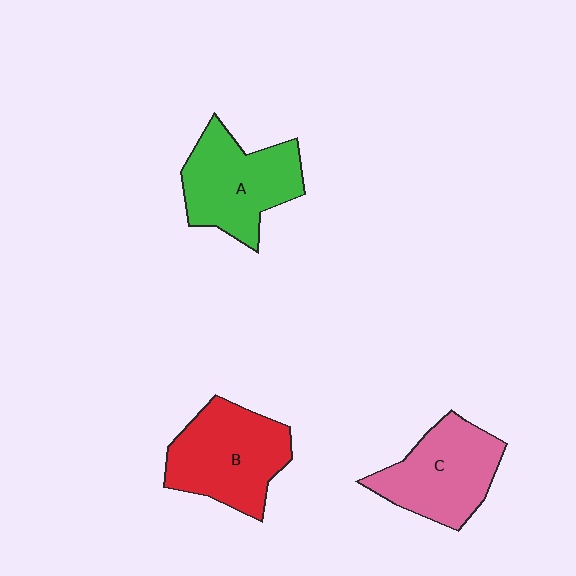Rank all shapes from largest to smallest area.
From largest to smallest: B (red), A (green), C (pink).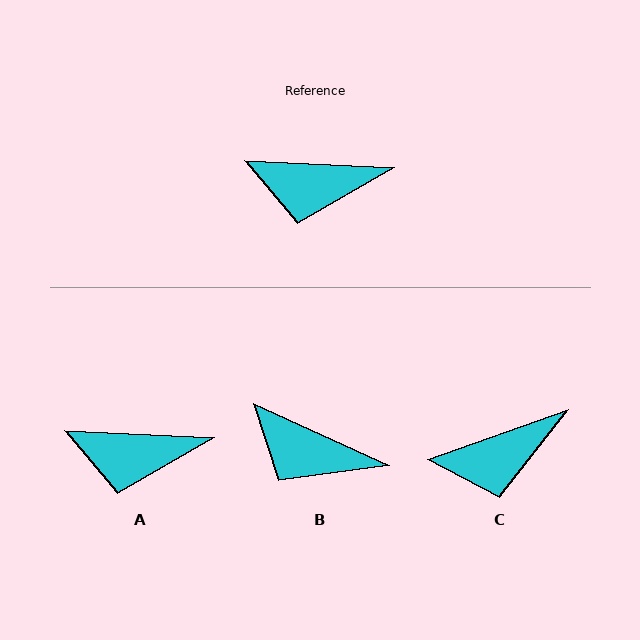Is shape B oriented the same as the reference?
No, it is off by about 22 degrees.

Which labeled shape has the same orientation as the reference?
A.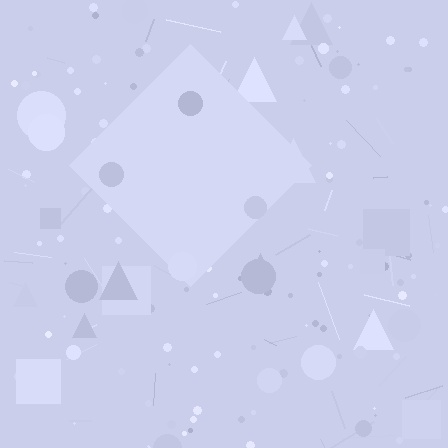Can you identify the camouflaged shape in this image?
The camouflaged shape is a diamond.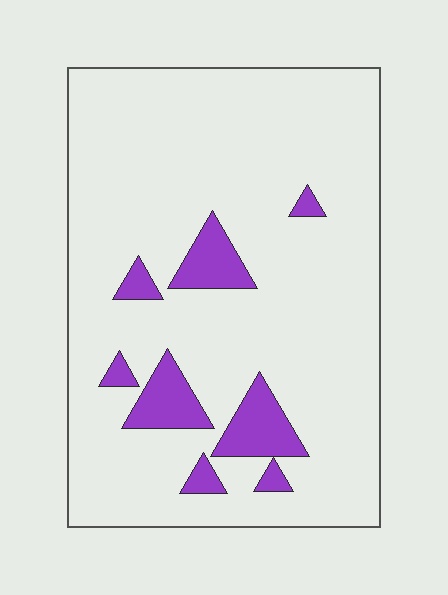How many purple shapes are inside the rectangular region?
8.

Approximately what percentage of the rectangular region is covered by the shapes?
Approximately 10%.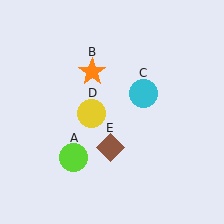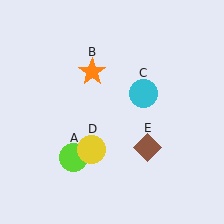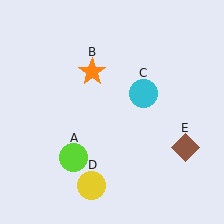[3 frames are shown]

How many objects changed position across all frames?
2 objects changed position: yellow circle (object D), brown diamond (object E).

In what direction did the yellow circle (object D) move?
The yellow circle (object D) moved down.